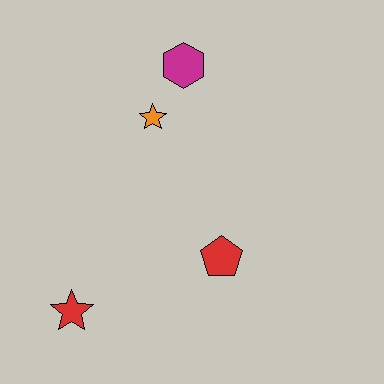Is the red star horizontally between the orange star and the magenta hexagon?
No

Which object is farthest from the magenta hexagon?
The red star is farthest from the magenta hexagon.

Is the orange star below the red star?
No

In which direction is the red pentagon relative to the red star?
The red pentagon is to the right of the red star.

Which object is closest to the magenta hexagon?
The orange star is closest to the magenta hexagon.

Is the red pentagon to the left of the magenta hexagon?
No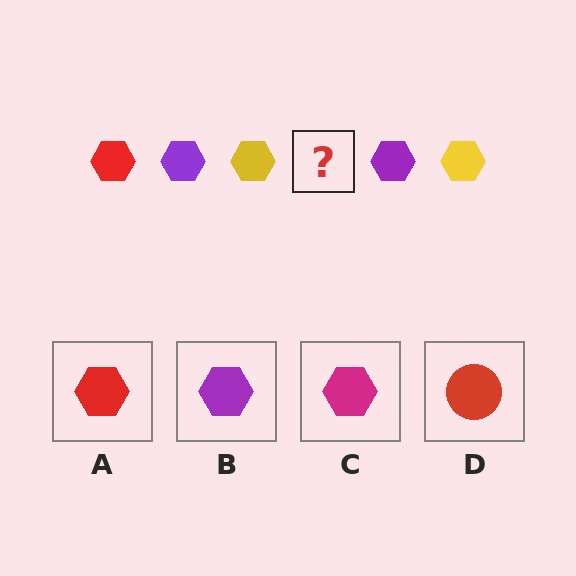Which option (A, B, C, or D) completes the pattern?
A.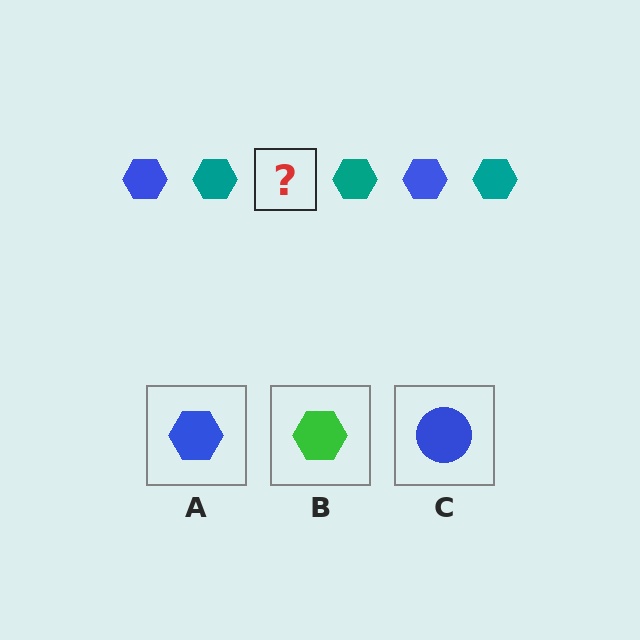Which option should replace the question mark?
Option A.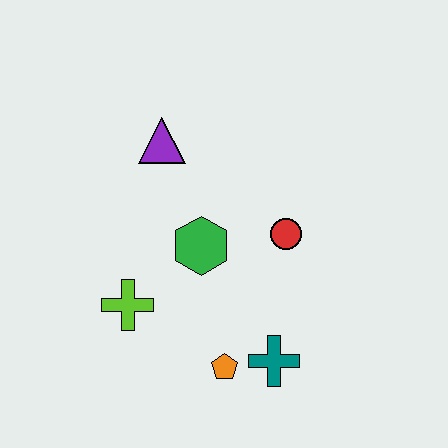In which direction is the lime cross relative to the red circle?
The lime cross is to the left of the red circle.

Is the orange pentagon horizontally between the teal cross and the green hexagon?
Yes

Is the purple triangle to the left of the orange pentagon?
Yes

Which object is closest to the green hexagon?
The red circle is closest to the green hexagon.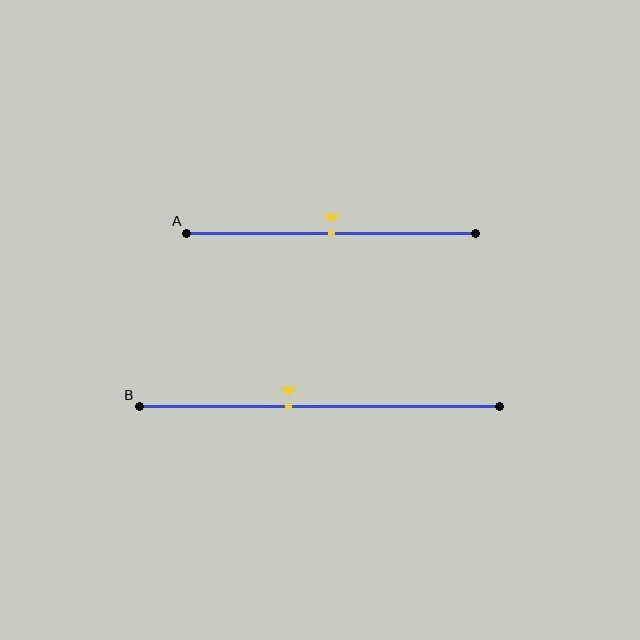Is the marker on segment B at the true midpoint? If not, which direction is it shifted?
No, the marker on segment B is shifted to the left by about 8% of the segment length.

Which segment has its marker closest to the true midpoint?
Segment A has its marker closest to the true midpoint.